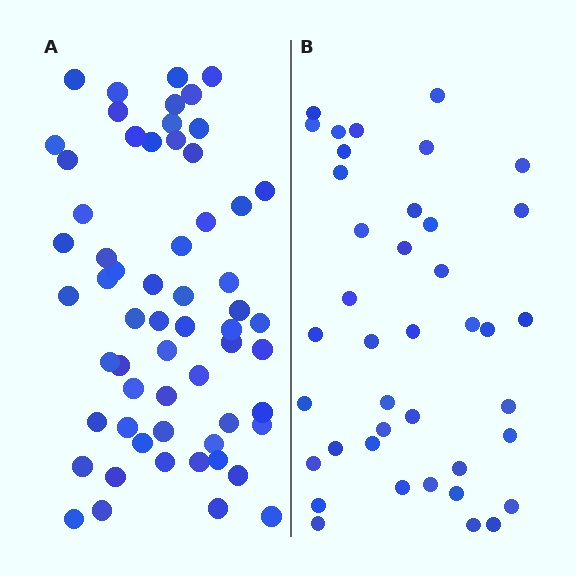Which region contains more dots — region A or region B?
Region A (the left region) has more dots.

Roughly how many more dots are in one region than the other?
Region A has approximately 20 more dots than region B.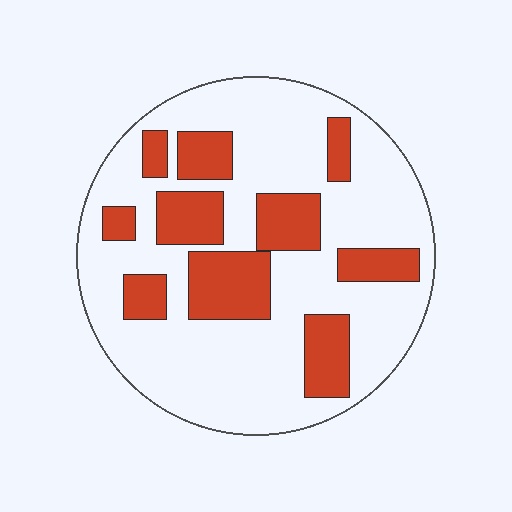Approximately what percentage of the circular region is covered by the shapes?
Approximately 30%.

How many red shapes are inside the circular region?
10.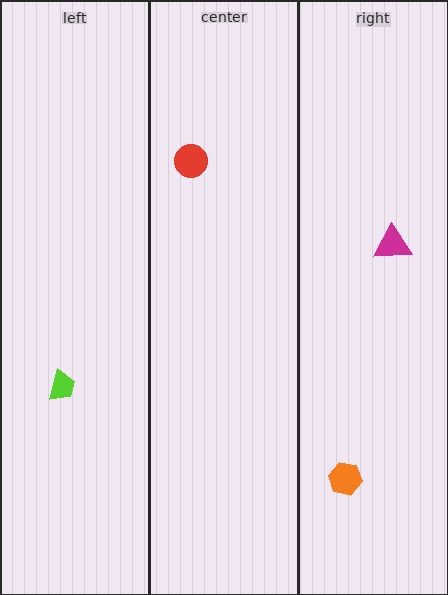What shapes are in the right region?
The orange hexagon, the magenta triangle.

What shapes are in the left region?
The lime trapezoid.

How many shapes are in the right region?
2.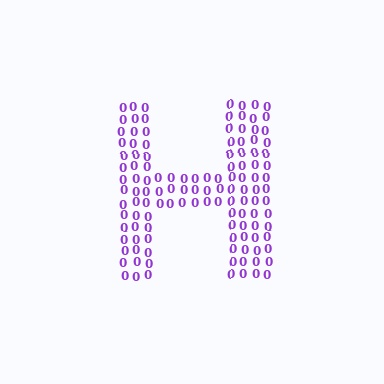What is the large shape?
The large shape is the letter H.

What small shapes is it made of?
It is made of small digit 0's.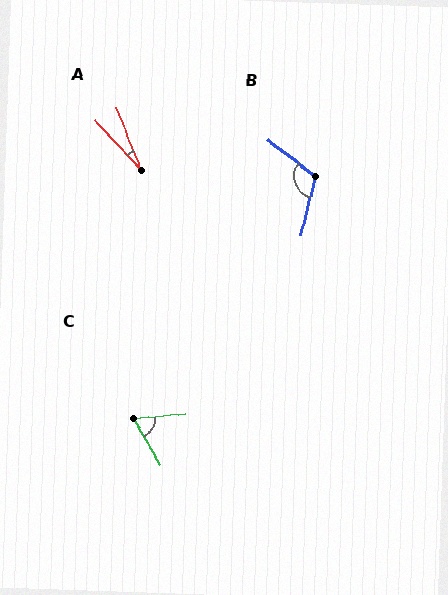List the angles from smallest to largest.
A (22°), C (65°), B (114°).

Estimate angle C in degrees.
Approximately 65 degrees.